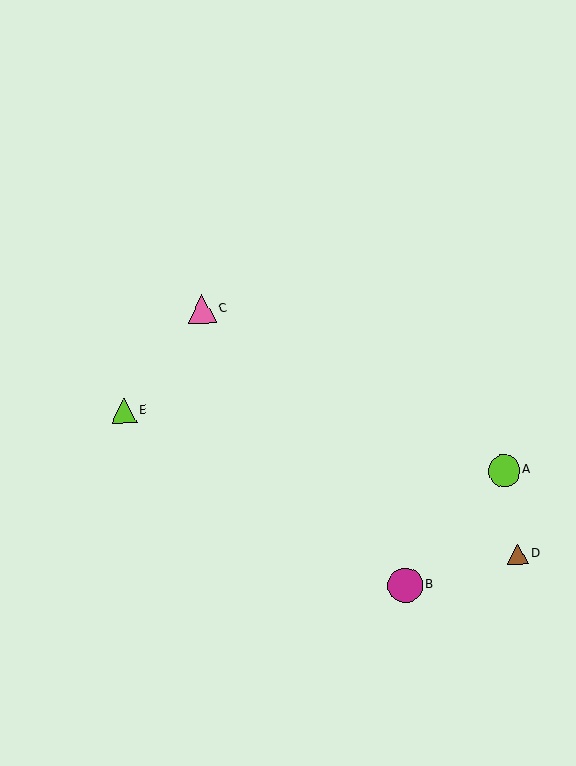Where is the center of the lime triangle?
The center of the lime triangle is at (124, 410).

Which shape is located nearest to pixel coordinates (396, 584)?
The magenta circle (labeled B) at (405, 585) is nearest to that location.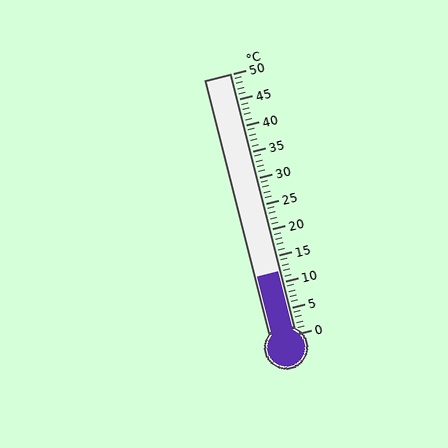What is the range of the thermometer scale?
The thermometer scale ranges from 0°C to 50°C.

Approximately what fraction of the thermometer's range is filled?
The thermometer is filled to approximately 25% of its range.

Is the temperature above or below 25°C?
The temperature is below 25°C.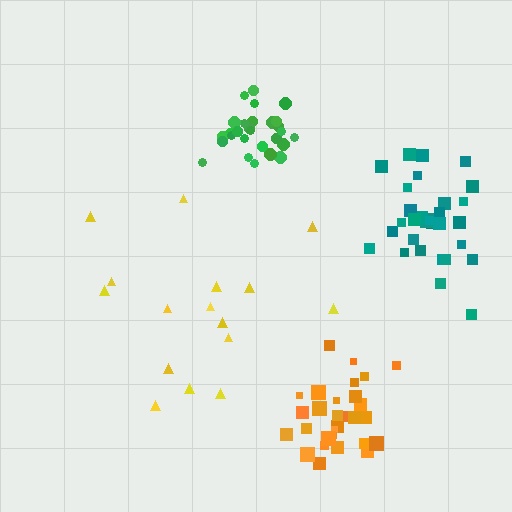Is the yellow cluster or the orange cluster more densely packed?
Orange.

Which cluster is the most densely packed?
Green.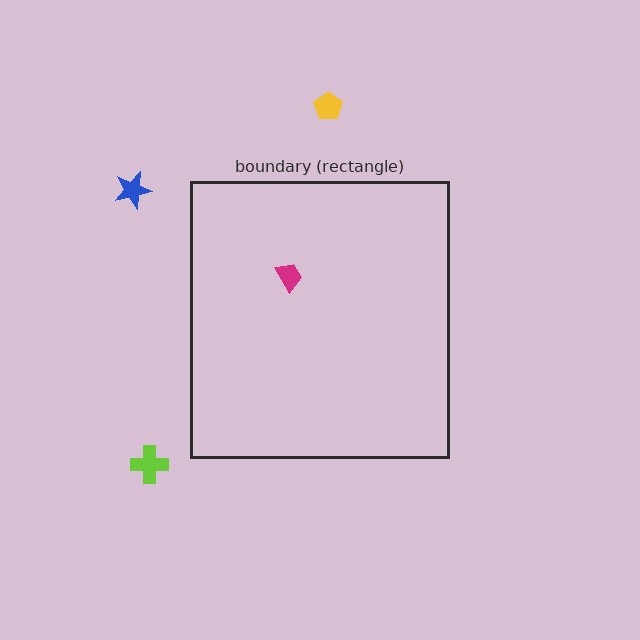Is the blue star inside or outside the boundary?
Outside.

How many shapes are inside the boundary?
1 inside, 3 outside.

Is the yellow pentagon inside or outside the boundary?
Outside.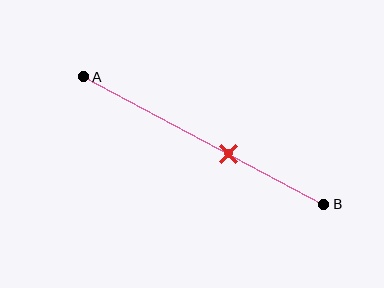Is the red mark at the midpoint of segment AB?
No, the mark is at about 60% from A, not at the 50% midpoint.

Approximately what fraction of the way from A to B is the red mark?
The red mark is approximately 60% of the way from A to B.